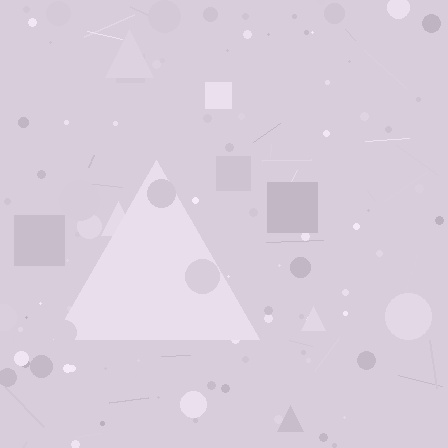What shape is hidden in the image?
A triangle is hidden in the image.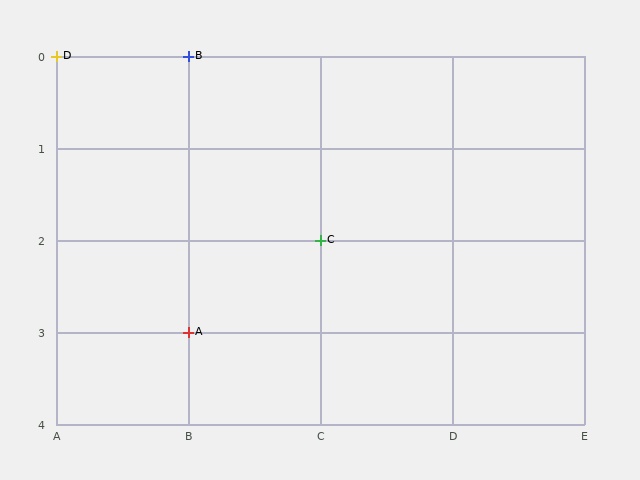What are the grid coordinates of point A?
Point A is at grid coordinates (B, 3).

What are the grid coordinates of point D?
Point D is at grid coordinates (A, 0).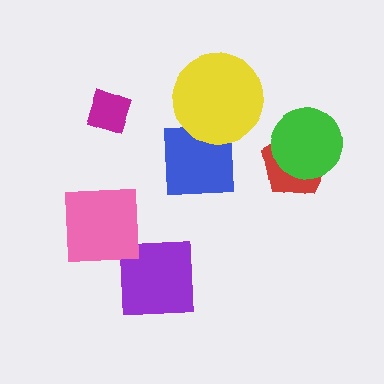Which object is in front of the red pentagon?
The green circle is in front of the red pentagon.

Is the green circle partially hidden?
No, no other shape covers it.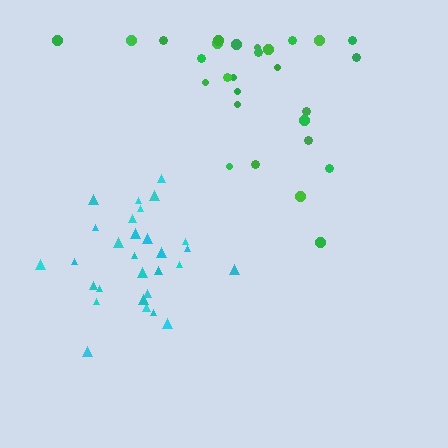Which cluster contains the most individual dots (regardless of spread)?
Cyan (29).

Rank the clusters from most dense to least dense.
cyan, green.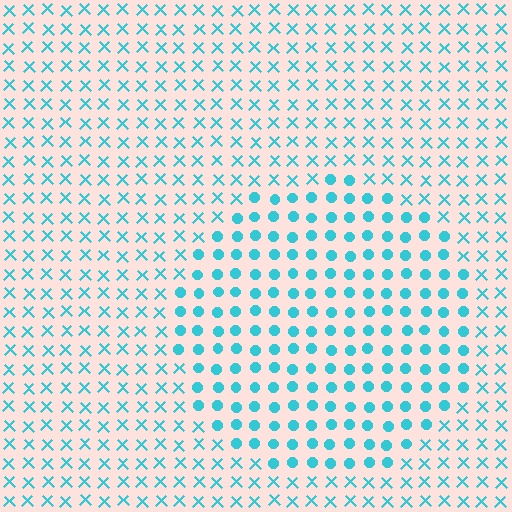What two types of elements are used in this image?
The image uses circles inside the circle region and X marks outside it.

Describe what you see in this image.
The image is filled with small cyan elements arranged in a uniform grid. A circle-shaped region contains circles, while the surrounding area contains X marks. The boundary is defined purely by the change in element shape.